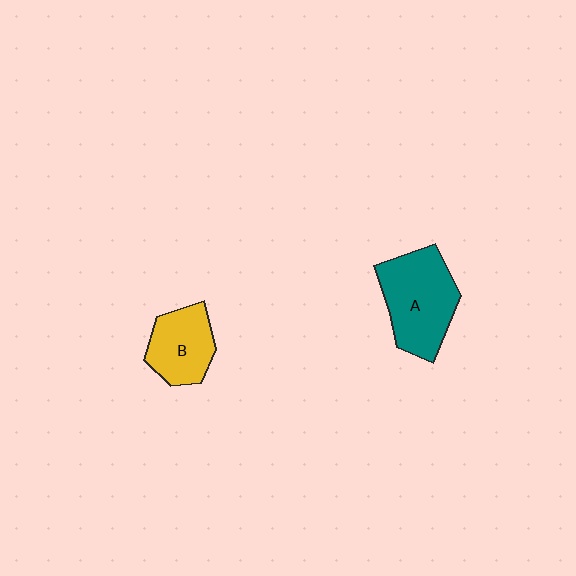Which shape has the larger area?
Shape A (teal).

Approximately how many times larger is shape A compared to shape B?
Approximately 1.5 times.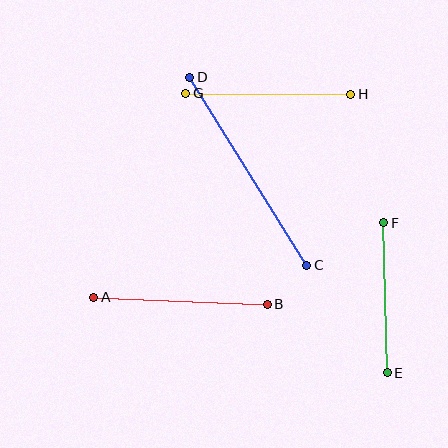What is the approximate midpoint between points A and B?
The midpoint is at approximately (180, 301) pixels.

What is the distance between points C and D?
The distance is approximately 221 pixels.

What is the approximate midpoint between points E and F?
The midpoint is at approximately (386, 298) pixels.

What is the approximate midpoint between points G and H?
The midpoint is at approximately (268, 94) pixels.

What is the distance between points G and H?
The distance is approximately 165 pixels.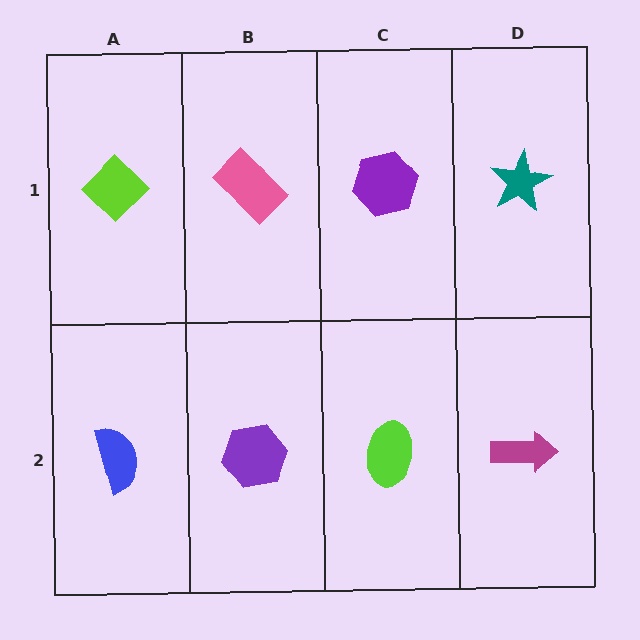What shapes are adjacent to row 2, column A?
A lime diamond (row 1, column A), a purple hexagon (row 2, column B).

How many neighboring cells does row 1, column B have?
3.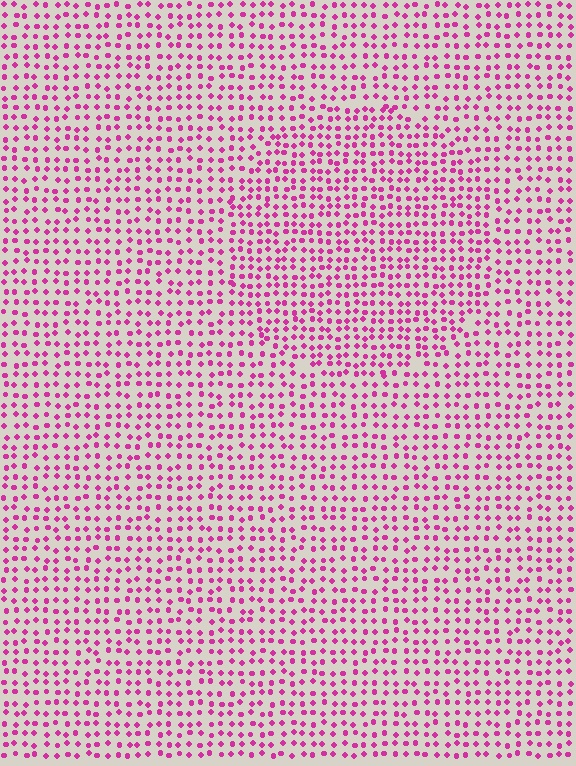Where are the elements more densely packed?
The elements are more densely packed inside the circle boundary.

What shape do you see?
I see a circle.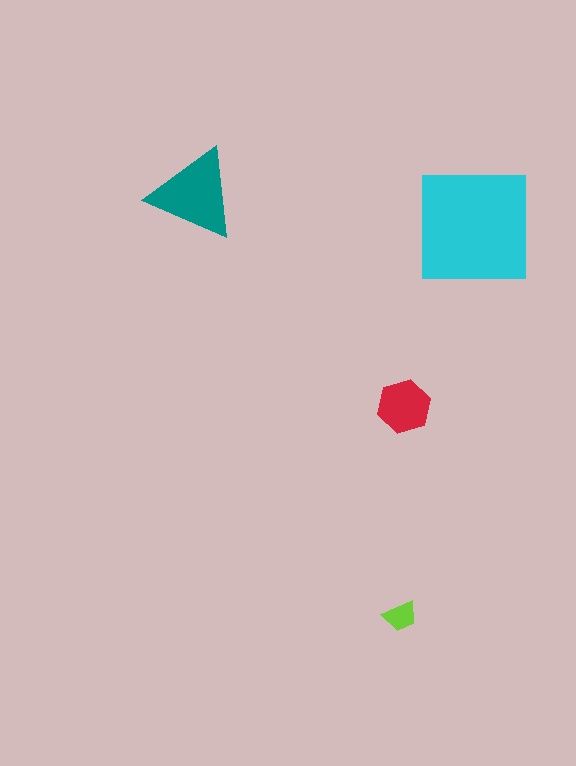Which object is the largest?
The cyan square.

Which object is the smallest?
The lime trapezoid.